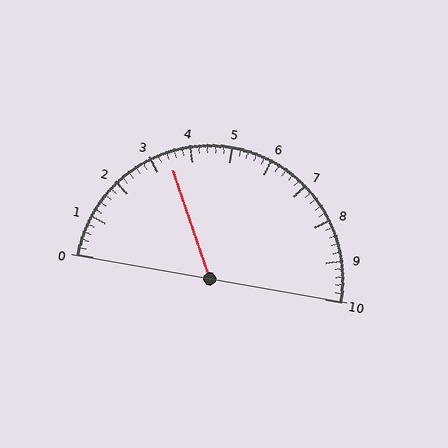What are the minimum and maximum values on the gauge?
The gauge ranges from 0 to 10.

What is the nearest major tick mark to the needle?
The nearest major tick mark is 3.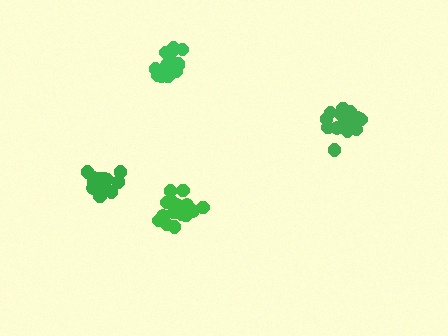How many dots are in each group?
Group 1: 15 dots, Group 2: 16 dots, Group 3: 17 dots, Group 4: 14 dots (62 total).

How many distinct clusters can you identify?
There are 4 distinct clusters.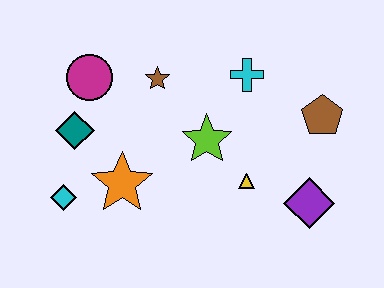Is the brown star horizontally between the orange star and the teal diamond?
No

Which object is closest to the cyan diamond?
The orange star is closest to the cyan diamond.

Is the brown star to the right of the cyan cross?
No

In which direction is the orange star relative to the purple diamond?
The orange star is to the left of the purple diamond.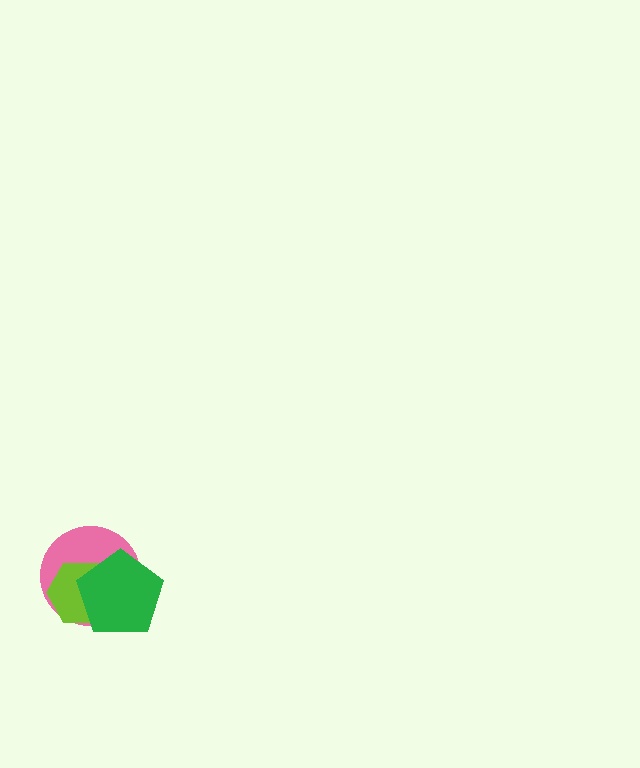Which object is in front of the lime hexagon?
The green pentagon is in front of the lime hexagon.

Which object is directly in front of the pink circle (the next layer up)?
The lime hexagon is directly in front of the pink circle.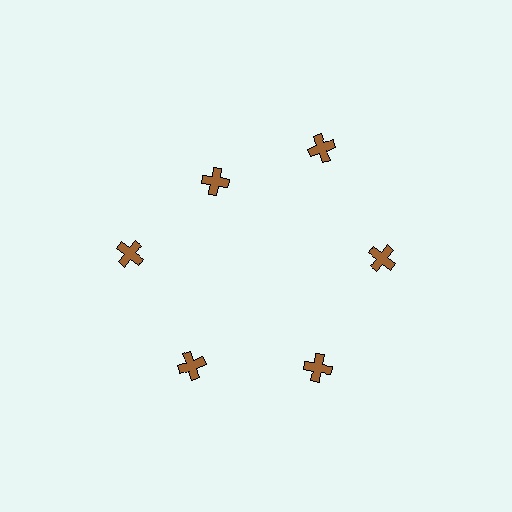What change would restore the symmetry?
The symmetry would be restored by moving it outward, back onto the ring so that all 6 crosses sit at equal angles and equal distance from the center.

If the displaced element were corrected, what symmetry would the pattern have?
It would have 6-fold rotational symmetry — the pattern would map onto itself every 60 degrees.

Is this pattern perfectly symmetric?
No. The 6 brown crosses are arranged in a ring, but one element near the 11 o'clock position is pulled inward toward the center, breaking the 6-fold rotational symmetry.